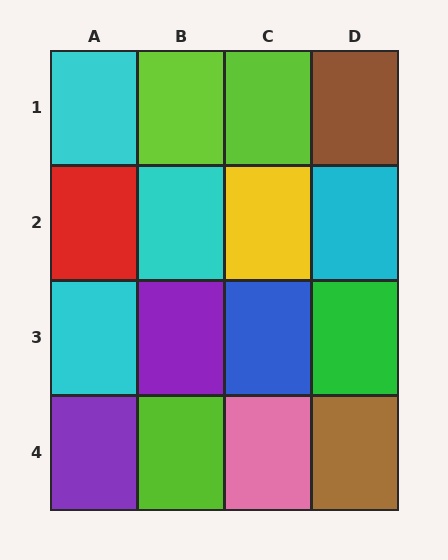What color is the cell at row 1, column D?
Brown.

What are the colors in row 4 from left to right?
Purple, lime, pink, brown.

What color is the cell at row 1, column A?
Cyan.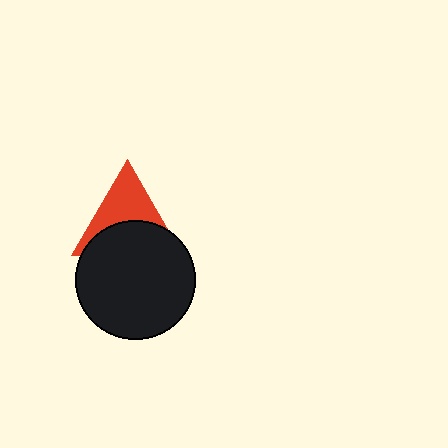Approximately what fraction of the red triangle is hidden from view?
Roughly 49% of the red triangle is hidden behind the black circle.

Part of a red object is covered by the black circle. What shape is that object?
It is a triangle.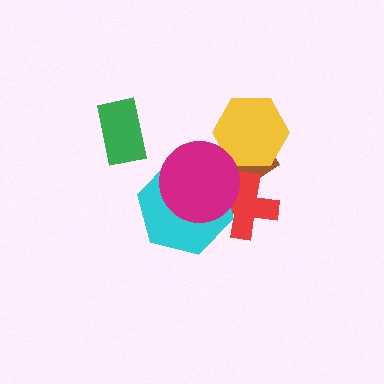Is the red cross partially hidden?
Yes, it is partially covered by another shape.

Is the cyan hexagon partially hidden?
Yes, it is partially covered by another shape.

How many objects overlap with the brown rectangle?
4 objects overlap with the brown rectangle.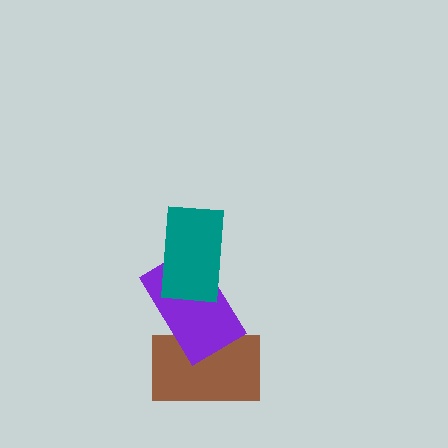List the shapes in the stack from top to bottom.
From top to bottom: the teal rectangle, the purple rectangle, the brown rectangle.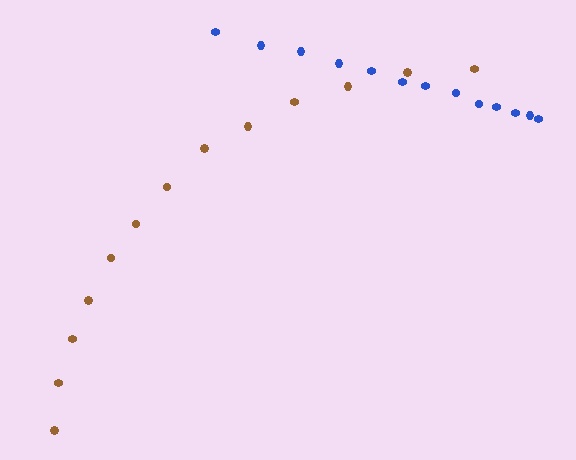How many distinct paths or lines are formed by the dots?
There are 2 distinct paths.